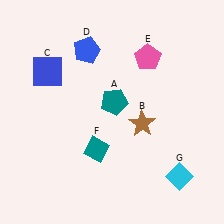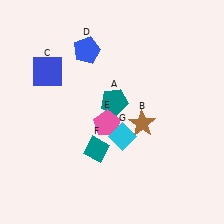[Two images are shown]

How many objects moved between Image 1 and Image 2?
2 objects moved between the two images.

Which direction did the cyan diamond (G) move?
The cyan diamond (G) moved left.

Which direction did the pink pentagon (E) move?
The pink pentagon (E) moved down.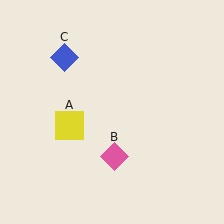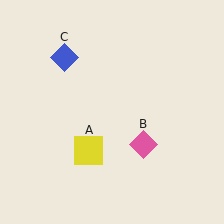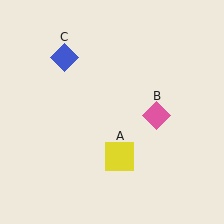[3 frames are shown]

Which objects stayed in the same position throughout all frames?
Blue diamond (object C) remained stationary.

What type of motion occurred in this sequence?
The yellow square (object A), pink diamond (object B) rotated counterclockwise around the center of the scene.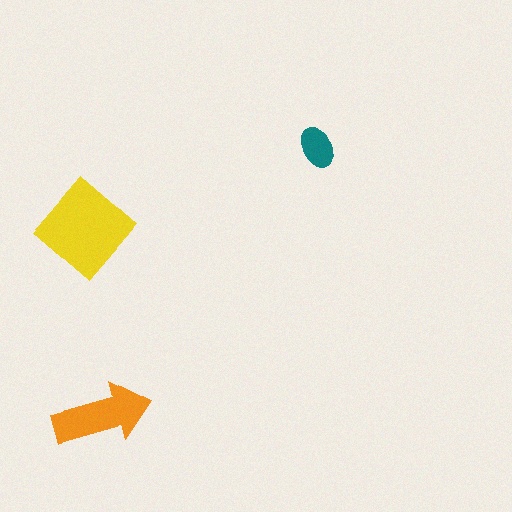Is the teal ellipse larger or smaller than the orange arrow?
Smaller.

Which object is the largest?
The yellow diamond.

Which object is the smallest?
The teal ellipse.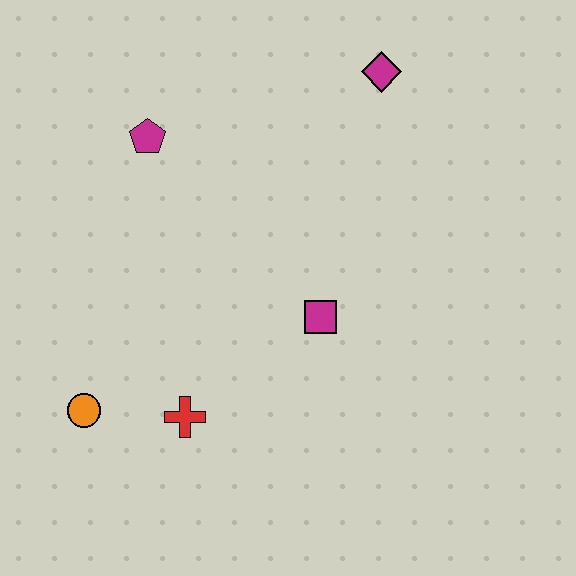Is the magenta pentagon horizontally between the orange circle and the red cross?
Yes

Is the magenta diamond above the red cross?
Yes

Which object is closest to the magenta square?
The red cross is closest to the magenta square.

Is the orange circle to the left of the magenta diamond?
Yes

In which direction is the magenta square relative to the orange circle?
The magenta square is to the right of the orange circle.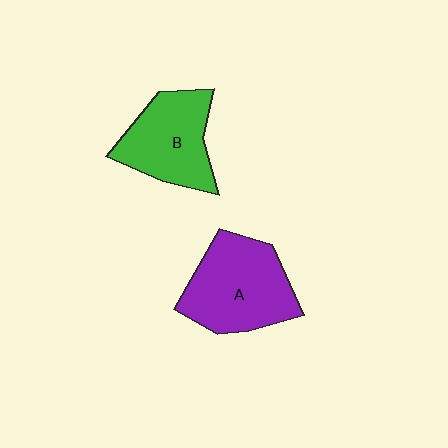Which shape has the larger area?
Shape A (purple).